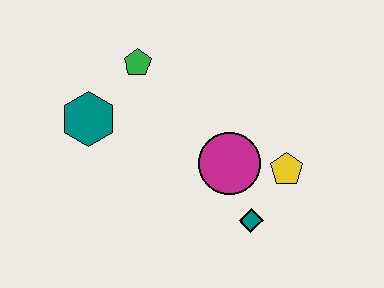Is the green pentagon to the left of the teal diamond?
Yes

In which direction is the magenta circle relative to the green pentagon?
The magenta circle is below the green pentagon.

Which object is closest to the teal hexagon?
The green pentagon is closest to the teal hexagon.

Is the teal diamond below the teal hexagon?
Yes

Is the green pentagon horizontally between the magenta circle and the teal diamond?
No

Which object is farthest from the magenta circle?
The teal hexagon is farthest from the magenta circle.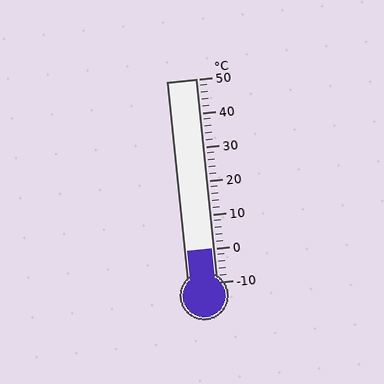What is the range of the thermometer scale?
The thermometer scale ranges from -10°C to 50°C.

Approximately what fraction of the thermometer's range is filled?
The thermometer is filled to approximately 15% of its range.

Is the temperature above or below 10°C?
The temperature is below 10°C.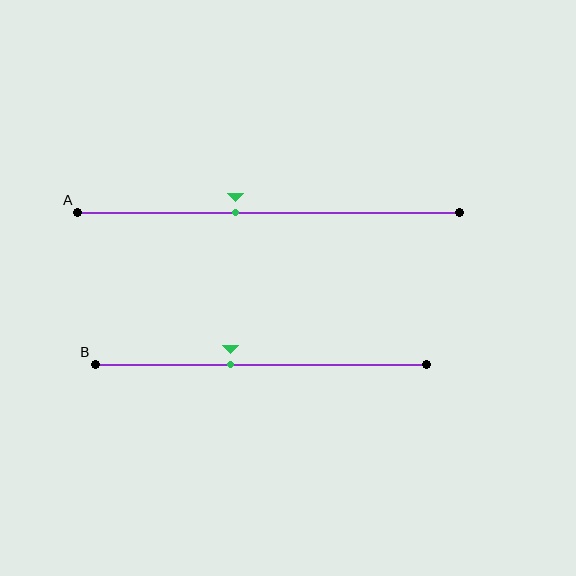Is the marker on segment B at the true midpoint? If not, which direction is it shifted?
No, the marker on segment B is shifted to the left by about 9% of the segment length.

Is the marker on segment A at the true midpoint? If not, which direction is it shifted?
No, the marker on segment A is shifted to the left by about 9% of the segment length.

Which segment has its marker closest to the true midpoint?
Segment A has its marker closest to the true midpoint.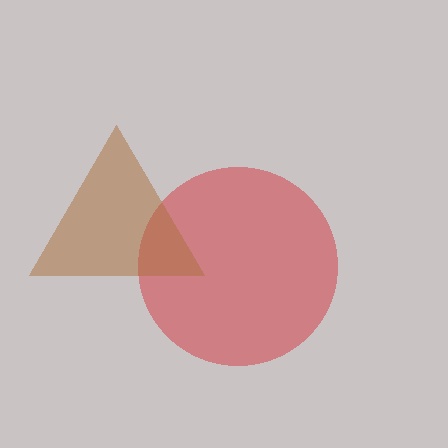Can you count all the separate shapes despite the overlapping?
Yes, there are 2 separate shapes.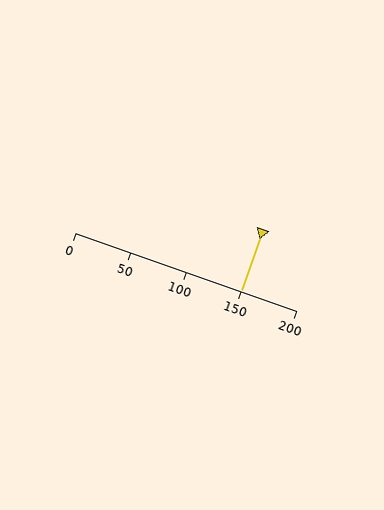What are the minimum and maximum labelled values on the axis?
The axis runs from 0 to 200.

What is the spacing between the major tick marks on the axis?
The major ticks are spaced 50 apart.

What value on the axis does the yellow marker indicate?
The marker indicates approximately 150.